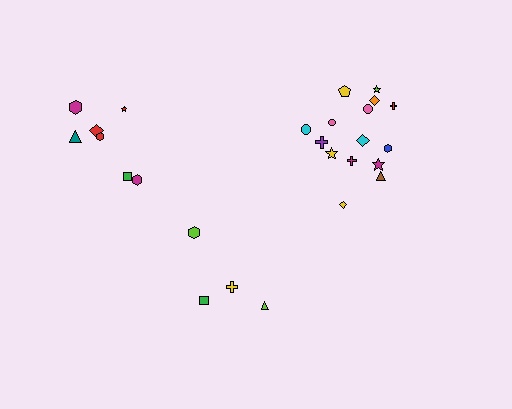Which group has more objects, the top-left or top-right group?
The top-right group.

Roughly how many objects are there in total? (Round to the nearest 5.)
Roughly 25 objects in total.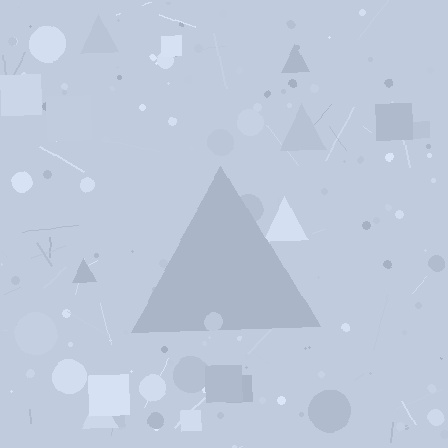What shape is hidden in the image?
A triangle is hidden in the image.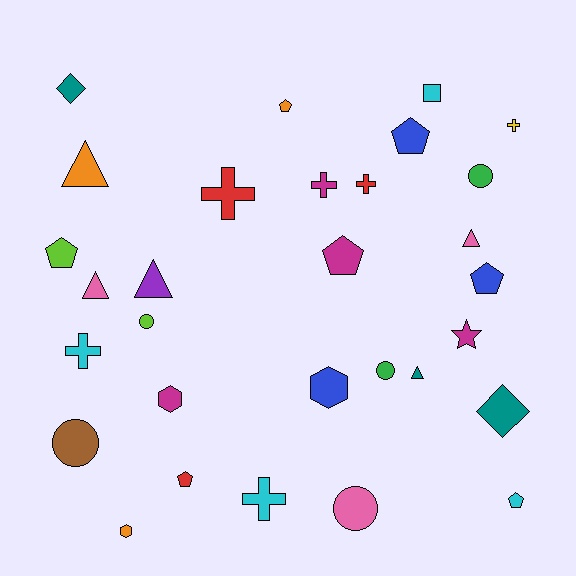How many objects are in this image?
There are 30 objects.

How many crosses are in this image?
There are 6 crosses.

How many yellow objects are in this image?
There is 1 yellow object.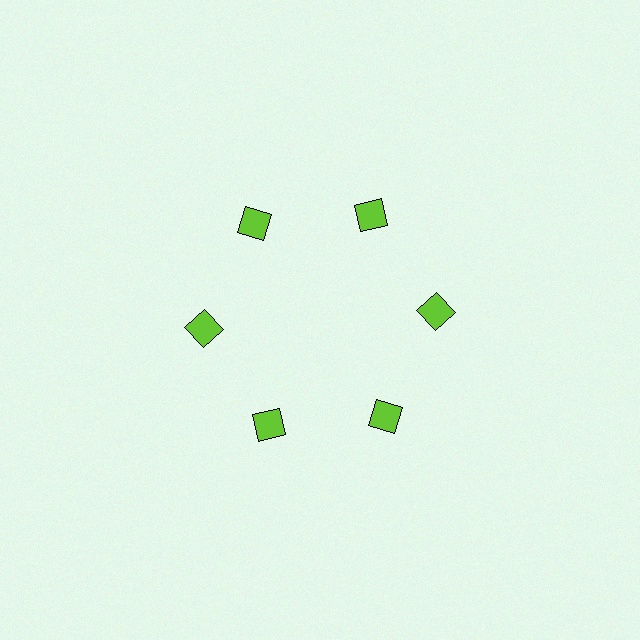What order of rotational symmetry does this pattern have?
This pattern has 6-fold rotational symmetry.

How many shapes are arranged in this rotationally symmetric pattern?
There are 6 shapes, arranged in 6 groups of 1.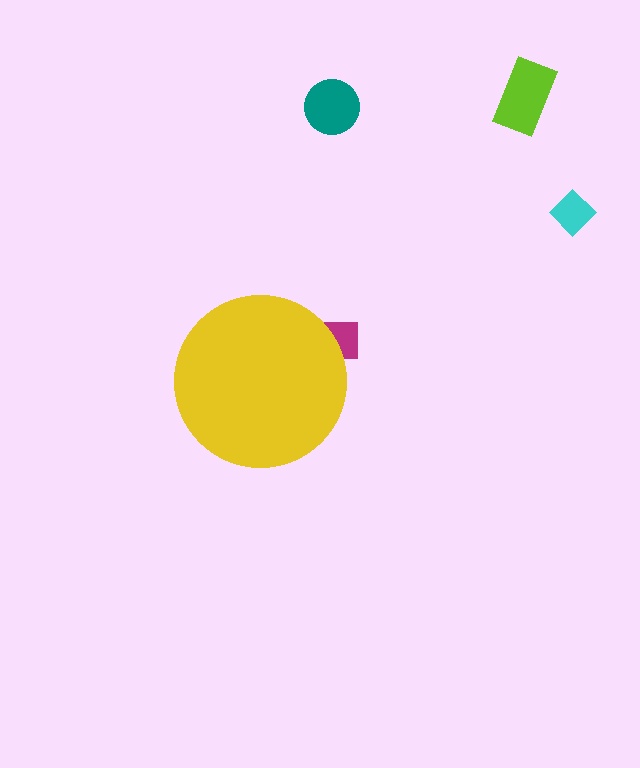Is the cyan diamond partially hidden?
No, the cyan diamond is fully visible.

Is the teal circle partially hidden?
No, the teal circle is fully visible.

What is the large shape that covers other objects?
A yellow circle.